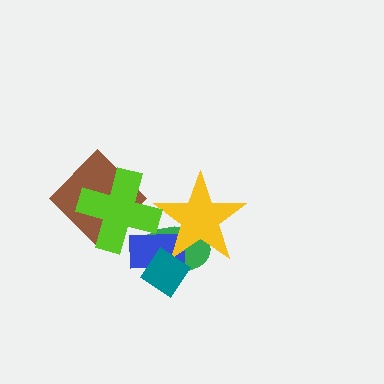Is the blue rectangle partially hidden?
Yes, it is partially covered by another shape.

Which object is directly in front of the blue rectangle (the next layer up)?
The yellow star is directly in front of the blue rectangle.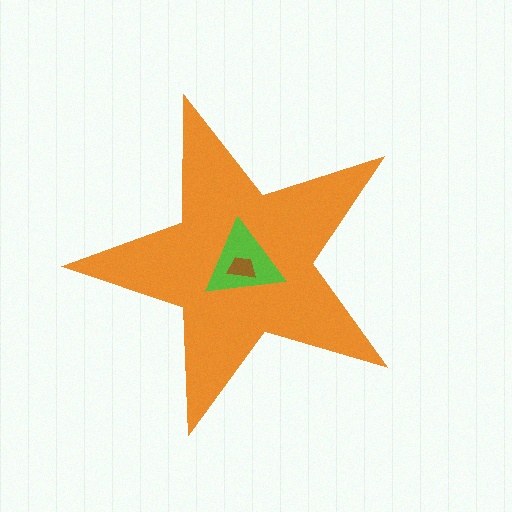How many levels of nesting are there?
3.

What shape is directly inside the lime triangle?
The brown trapezoid.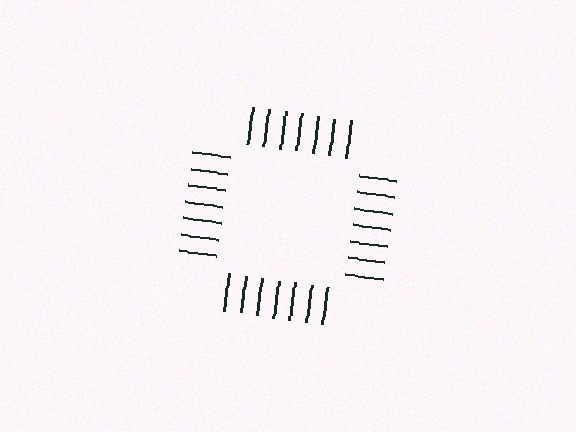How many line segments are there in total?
28 — 7 along each of the 4 edges.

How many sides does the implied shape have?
4 sides — the line-ends trace a square.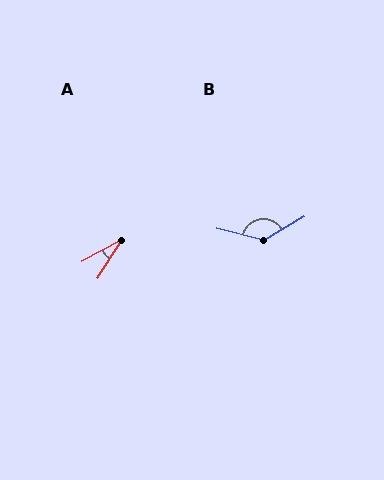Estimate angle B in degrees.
Approximately 135 degrees.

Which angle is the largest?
B, at approximately 135 degrees.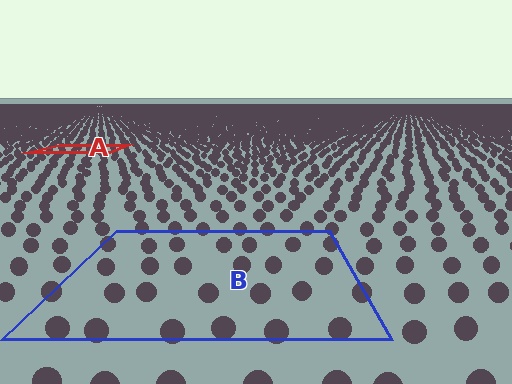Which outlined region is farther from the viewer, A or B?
Region A is farther from the viewer — the texture elements inside it appear smaller and more densely packed.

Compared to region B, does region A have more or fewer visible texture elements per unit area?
Region A has more texture elements per unit area — they are packed more densely because it is farther away.